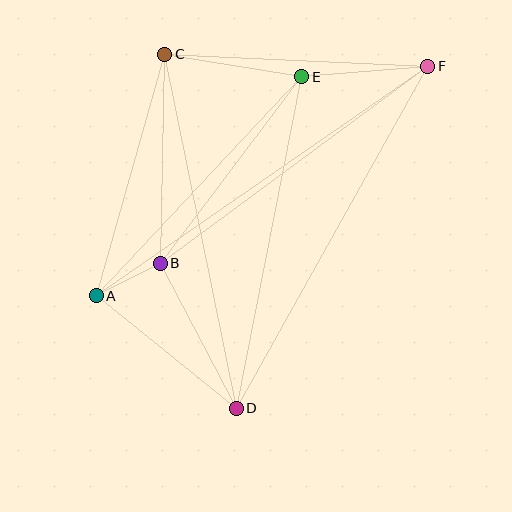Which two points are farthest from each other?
Points A and F are farthest from each other.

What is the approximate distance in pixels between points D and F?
The distance between D and F is approximately 392 pixels.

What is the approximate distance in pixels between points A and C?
The distance between A and C is approximately 251 pixels.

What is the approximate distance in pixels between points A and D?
The distance between A and D is approximately 180 pixels.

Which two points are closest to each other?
Points A and B are closest to each other.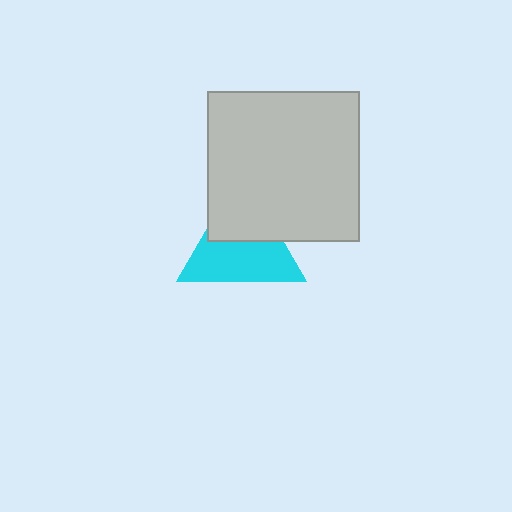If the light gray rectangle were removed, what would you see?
You would see the complete cyan triangle.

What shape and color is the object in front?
The object in front is a light gray rectangle.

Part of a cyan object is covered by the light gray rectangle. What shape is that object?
It is a triangle.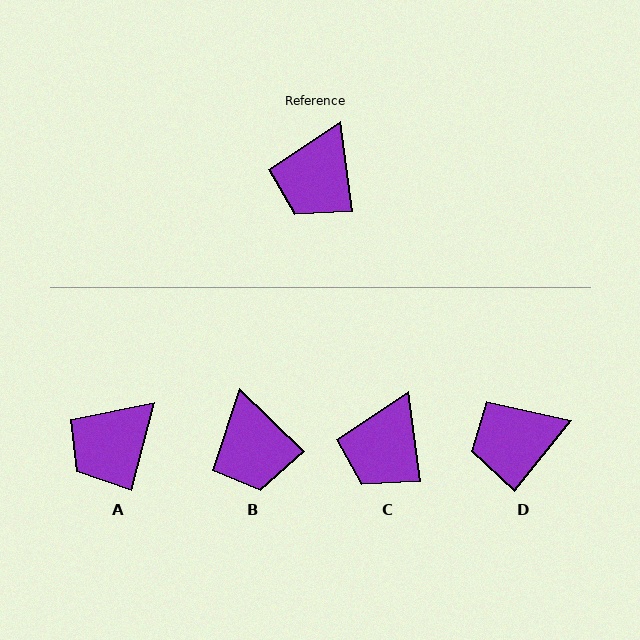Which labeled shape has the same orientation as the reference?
C.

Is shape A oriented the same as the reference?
No, it is off by about 22 degrees.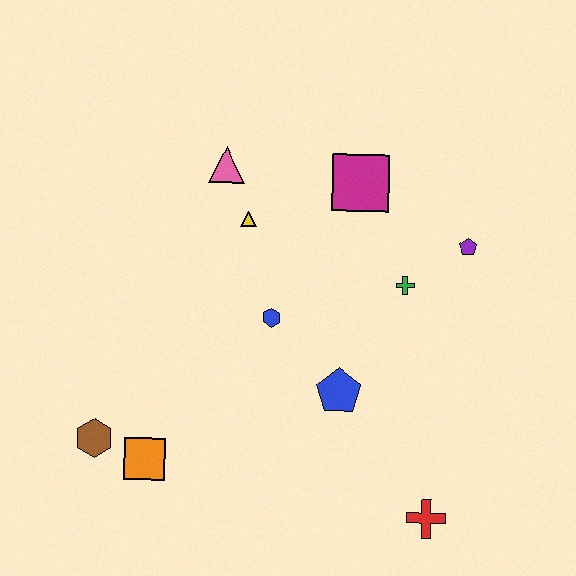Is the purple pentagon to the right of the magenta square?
Yes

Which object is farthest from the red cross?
The pink triangle is farthest from the red cross.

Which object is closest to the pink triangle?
The yellow triangle is closest to the pink triangle.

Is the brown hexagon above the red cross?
Yes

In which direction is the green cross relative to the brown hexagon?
The green cross is to the right of the brown hexagon.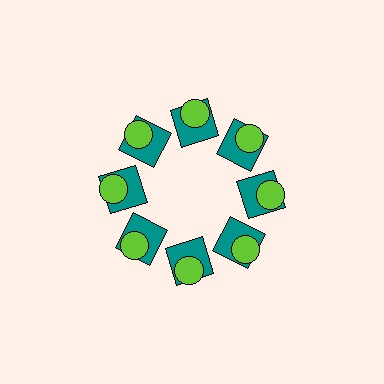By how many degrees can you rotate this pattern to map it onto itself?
The pattern maps onto itself every 45 degrees of rotation.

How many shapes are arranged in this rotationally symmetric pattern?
There are 16 shapes, arranged in 8 groups of 2.